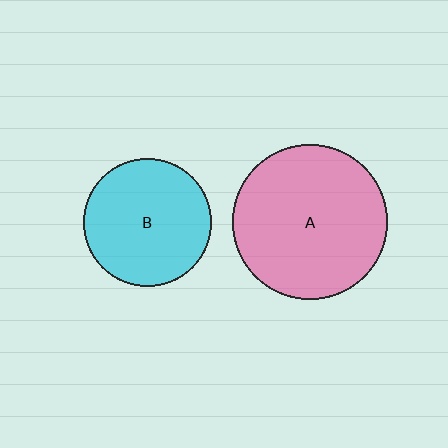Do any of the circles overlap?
No, none of the circles overlap.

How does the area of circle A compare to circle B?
Approximately 1.5 times.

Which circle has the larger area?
Circle A (pink).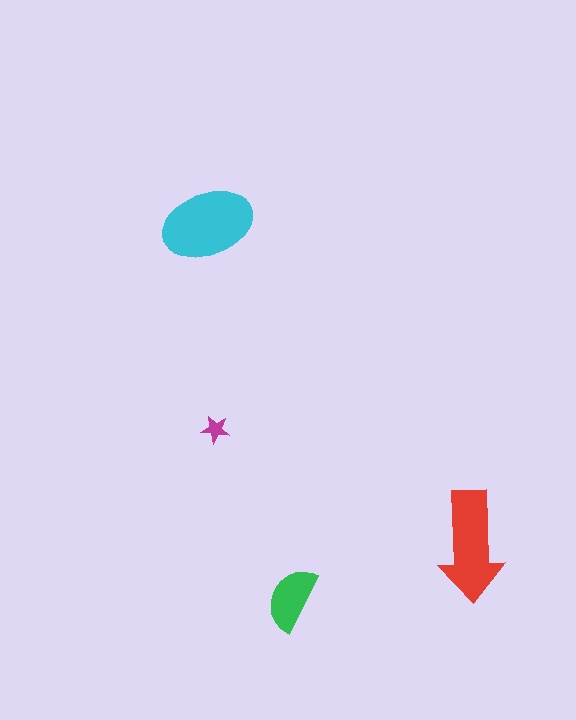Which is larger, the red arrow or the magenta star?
The red arrow.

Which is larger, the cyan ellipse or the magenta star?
The cyan ellipse.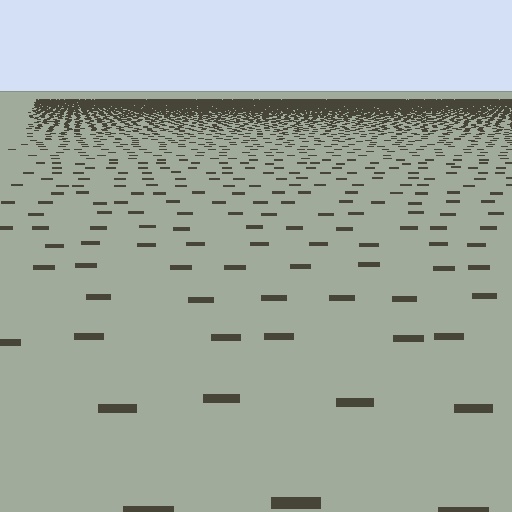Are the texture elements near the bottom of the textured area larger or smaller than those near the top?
Larger. Near the bottom, elements are closer to the viewer and appear at a bigger on-screen size.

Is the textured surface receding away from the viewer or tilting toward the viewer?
The surface is receding away from the viewer. Texture elements get smaller and denser toward the top.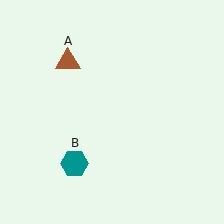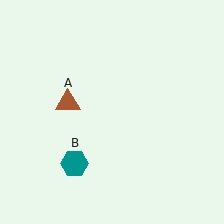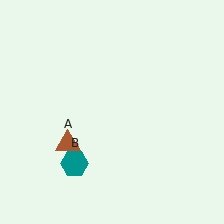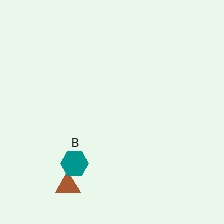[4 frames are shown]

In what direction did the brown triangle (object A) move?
The brown triangle (object A) moved down.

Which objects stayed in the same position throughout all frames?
Teal hexagon (object B) remained stationary.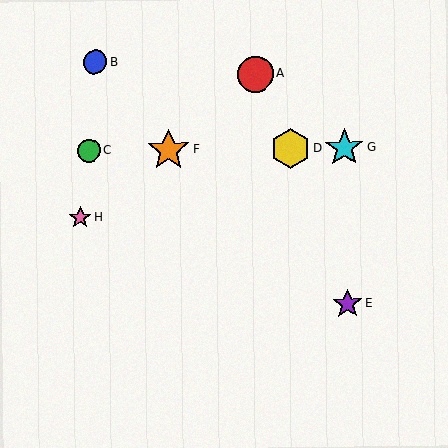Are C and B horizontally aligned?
No, C is at y≈151 and B is at y≈62.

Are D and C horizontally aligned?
Yes, both are at y≈148.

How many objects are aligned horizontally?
4 objects (C, D, F, G) are aligned horizontally.